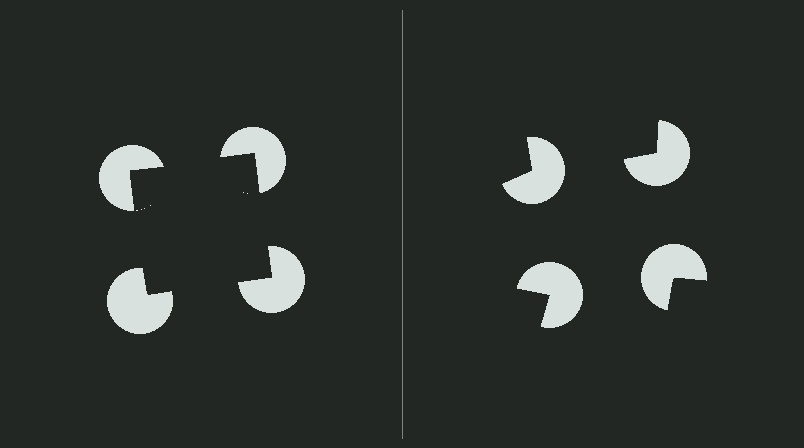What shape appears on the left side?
An illusory square.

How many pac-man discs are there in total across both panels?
8 — 4 on each side.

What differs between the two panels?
The pac-man discs are positioned identically on both sides; only the wedge orientations differ. On the left they align to a square; on the right they are misaligned.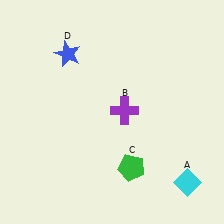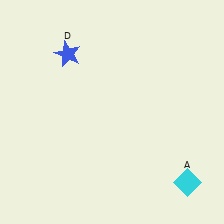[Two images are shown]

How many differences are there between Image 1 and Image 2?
There are 2 differences between the two images.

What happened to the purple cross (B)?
The purple cross (B) was removed in Image 2. It was in the top-right area of Image 1.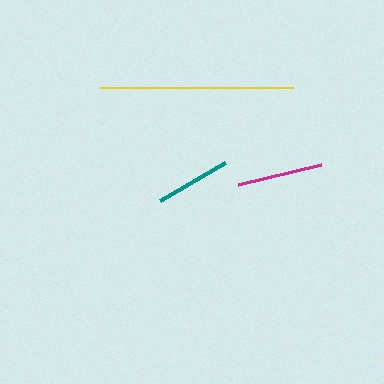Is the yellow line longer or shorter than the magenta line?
The yellow line is longer than the magenta line.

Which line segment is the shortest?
The teal line is the shortest at approximately 76 pixels.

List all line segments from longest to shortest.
From longest to shortest: yellow, magenta, teal.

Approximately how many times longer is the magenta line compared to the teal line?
The magenta line is approximately 1.1 times the length of the teal line.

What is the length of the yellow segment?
The yellow segment is approximately 194 pixels long.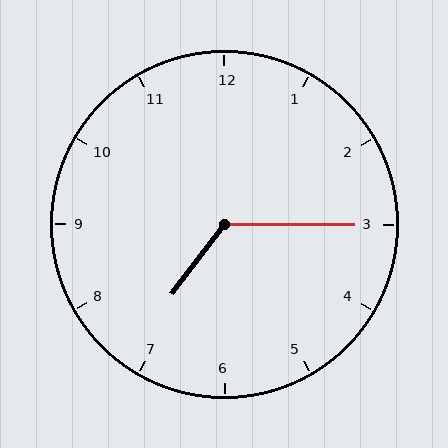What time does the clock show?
7:15.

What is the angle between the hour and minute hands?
Approximately 128 degrees.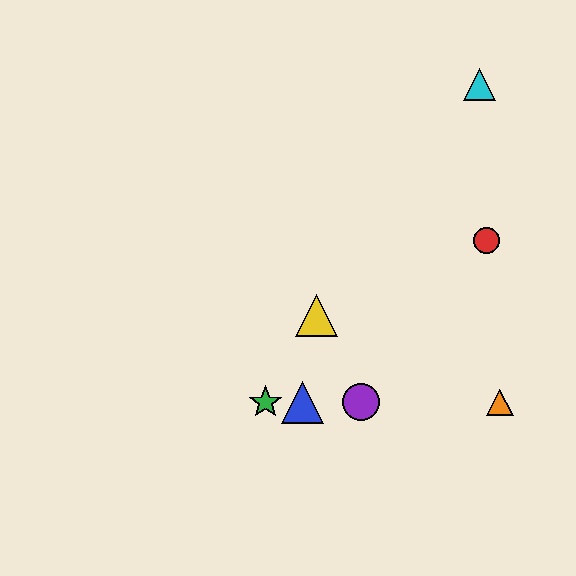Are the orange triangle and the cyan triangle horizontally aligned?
No, the orange triangle is at y≈402 and the cyan triangle is at y≈85.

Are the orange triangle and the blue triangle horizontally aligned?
Yes, both are at y≈402.